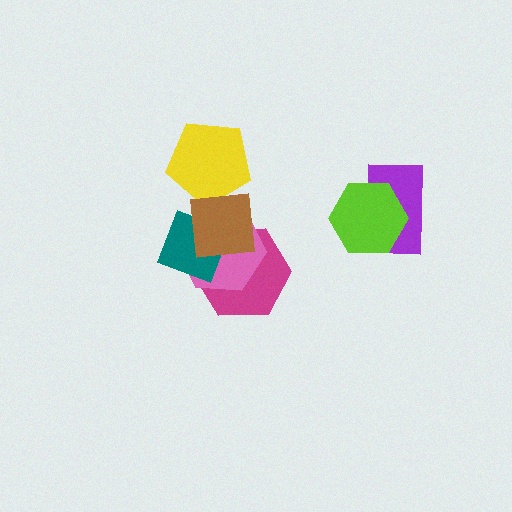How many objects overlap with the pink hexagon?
3 objects overlap with the pink hexagon.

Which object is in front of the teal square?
The brown square is in front of the teal square.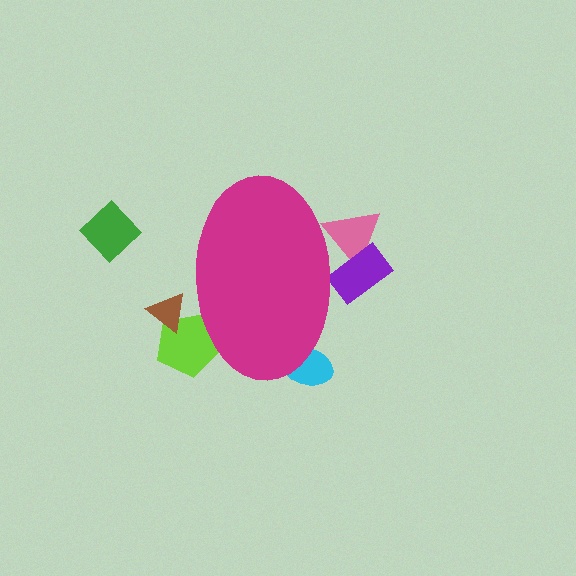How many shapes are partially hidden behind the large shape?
5 shapes are partially hidden.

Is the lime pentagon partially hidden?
Yes, the lime pentagon is partially hidden behind the magenta ellipse.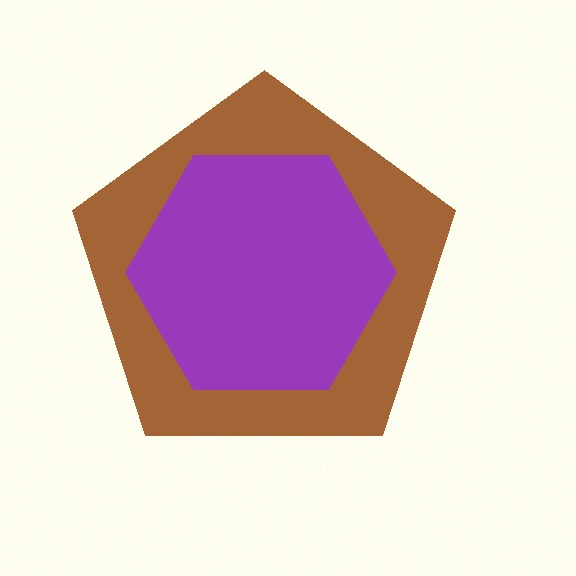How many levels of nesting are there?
2.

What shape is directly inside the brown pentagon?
The purple hexagon.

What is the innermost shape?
The purple hexagon.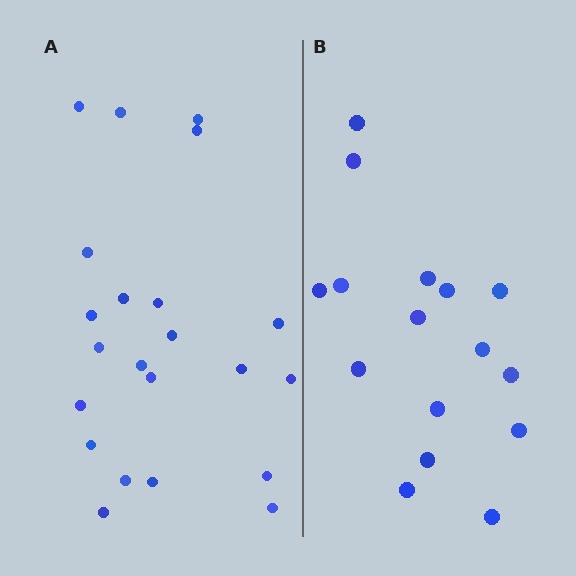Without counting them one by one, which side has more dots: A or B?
Region A (the left region) has more dots.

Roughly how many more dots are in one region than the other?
Region A has about 6 more dots than region B.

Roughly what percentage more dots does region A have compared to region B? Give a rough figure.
About 40% more.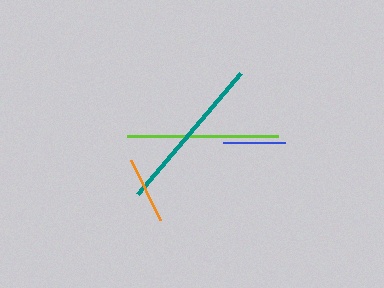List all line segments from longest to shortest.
From longest to shortest: teal, lime, orange, blue.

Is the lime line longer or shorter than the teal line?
The teal line is longer than the lime line.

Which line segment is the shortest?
The blue line is the shortest at approximately 62 pixels.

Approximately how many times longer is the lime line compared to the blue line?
The lime line is approximately 2.4 times the length of the blue line.